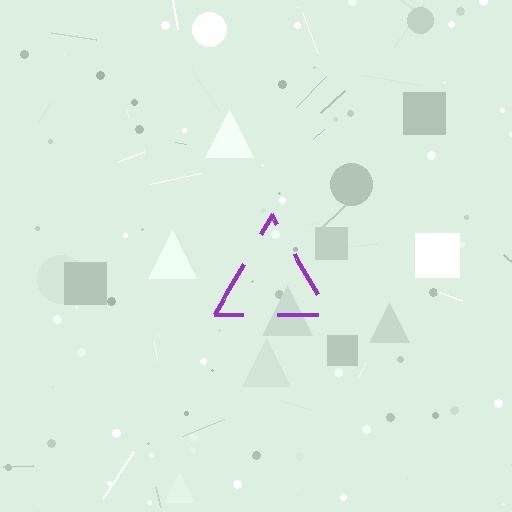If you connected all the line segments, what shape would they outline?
They would outline a triangle.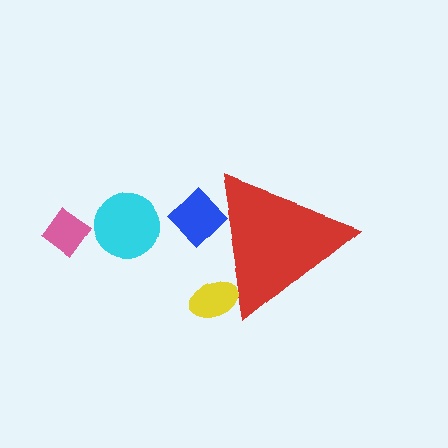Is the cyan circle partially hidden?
No, the cyan circle is fully visible.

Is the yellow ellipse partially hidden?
Yes, the yellow ellipse is partially hidden behind the red triangle.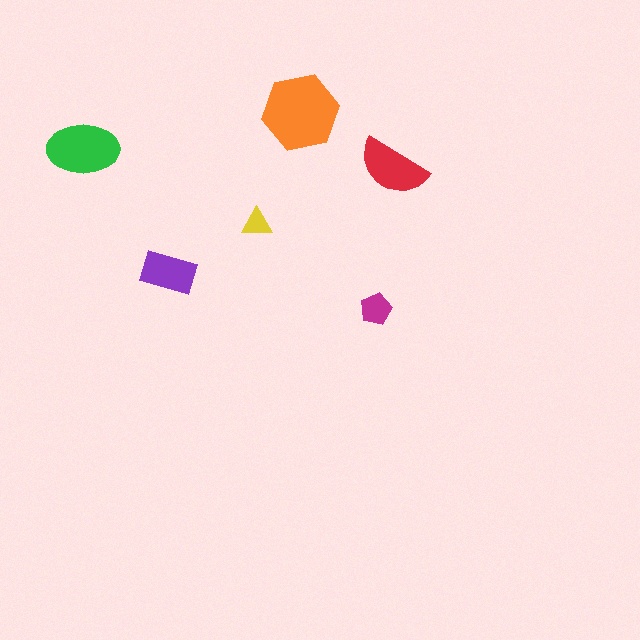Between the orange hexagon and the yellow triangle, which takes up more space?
The orange hexagon.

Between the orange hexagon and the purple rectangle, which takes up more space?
The orange hexagon.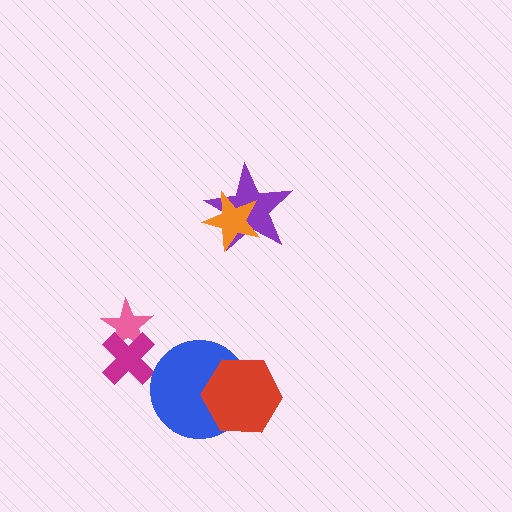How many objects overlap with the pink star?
1 object overlaps with the pink star.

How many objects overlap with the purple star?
1 object overlaps with the purple star.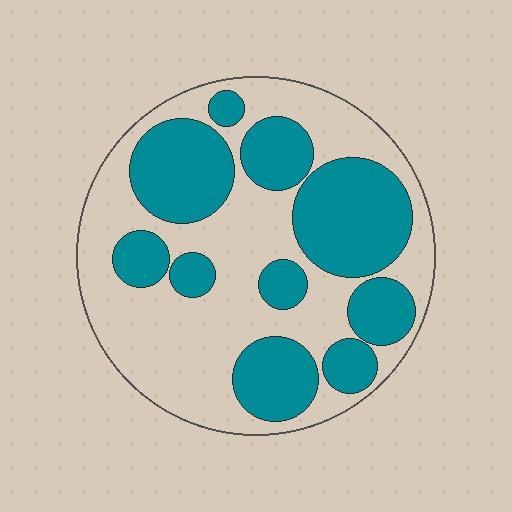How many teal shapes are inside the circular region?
10.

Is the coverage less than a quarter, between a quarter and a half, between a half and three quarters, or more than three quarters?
Between a quarter and a half.